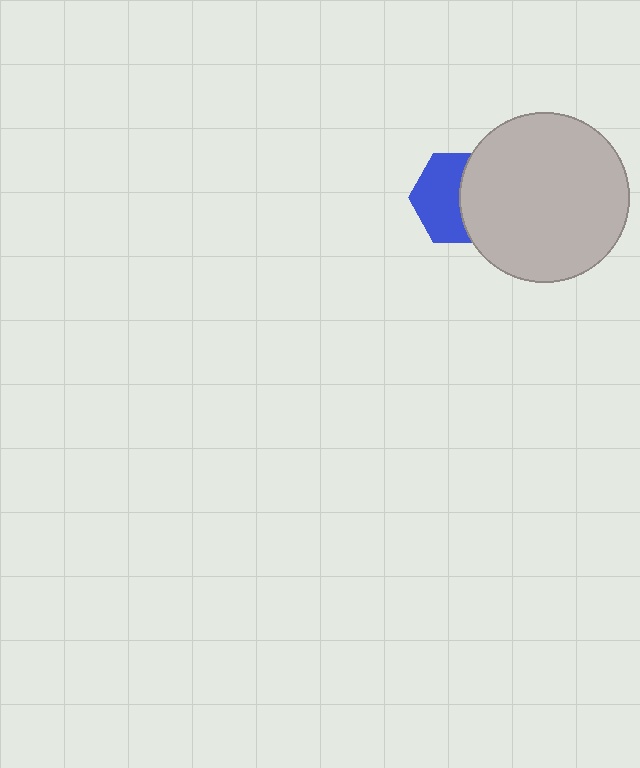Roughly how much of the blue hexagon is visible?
About half of it is visible (roughly 55%).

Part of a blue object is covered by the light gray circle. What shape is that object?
It is a hexagon.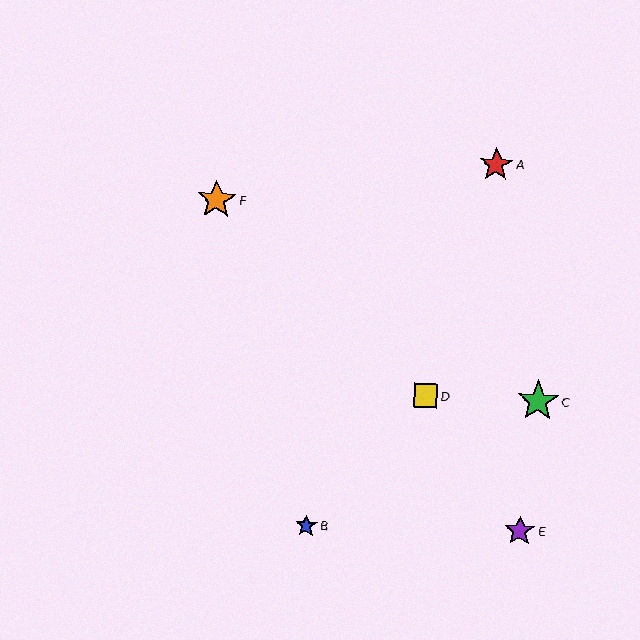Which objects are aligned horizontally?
Objects C, D are aligned horizontally.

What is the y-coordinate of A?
Object A is at y≈164.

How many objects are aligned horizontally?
2 objects (C, D) are aligned horizontally.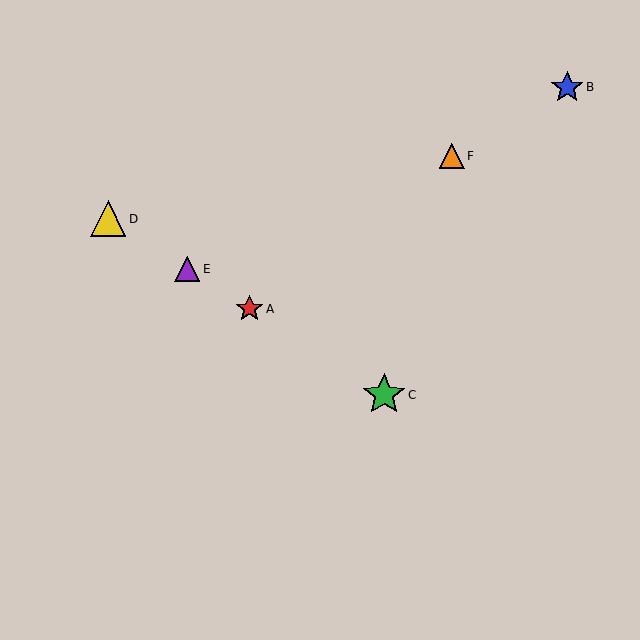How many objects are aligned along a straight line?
4 objects (A, C, D, E) are aligned along a straight line.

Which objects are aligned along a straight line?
Objects A, C, D, E are aligned along a straight line.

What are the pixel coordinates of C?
Object C is at (384, 395).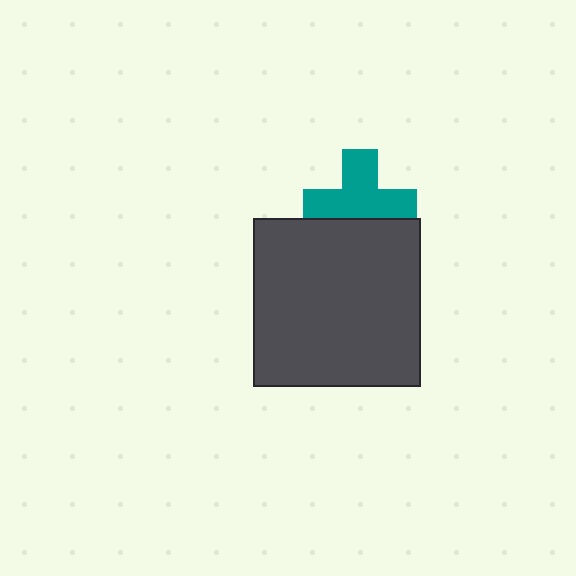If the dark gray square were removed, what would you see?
You would see the complete teal cross.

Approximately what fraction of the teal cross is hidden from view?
Roughly 31% of the teal cross is hidden behind the dark gray square.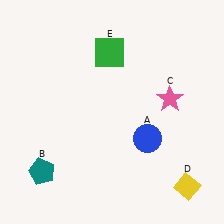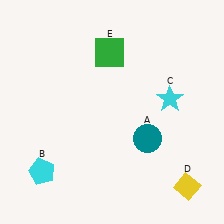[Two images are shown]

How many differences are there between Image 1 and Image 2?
There are 3 differences between the two images.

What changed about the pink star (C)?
In Image 1, C is pink. In Image 2, it changed to cyan.